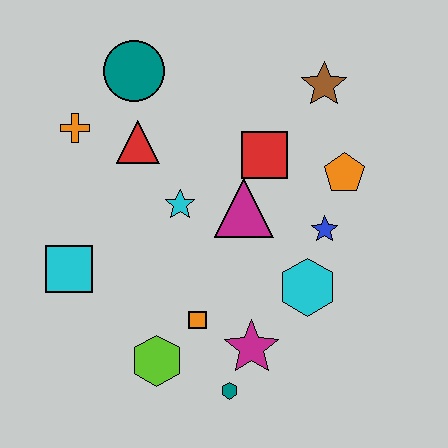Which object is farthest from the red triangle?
The teal hexagon is farthest from the red triangle.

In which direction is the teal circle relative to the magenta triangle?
The teal circle is above the magenta triangle.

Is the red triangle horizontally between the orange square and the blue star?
No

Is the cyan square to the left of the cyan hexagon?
Yes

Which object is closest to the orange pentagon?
The blue star is closest to the orange pentagon.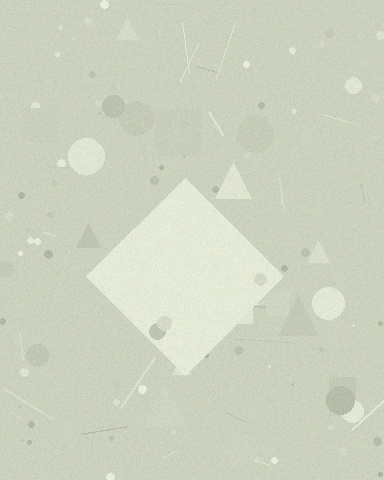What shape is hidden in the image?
A diamond is hidden in the image.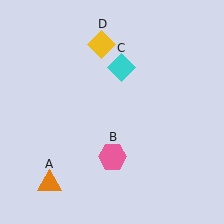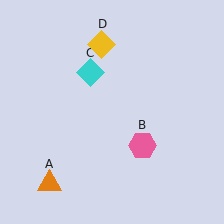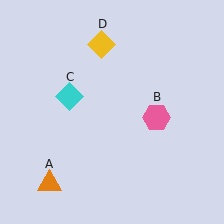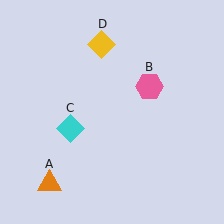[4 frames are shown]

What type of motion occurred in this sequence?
The pink hexagon (object B), cyan diamond (object C) rotated counterclockwise around the center of the scene.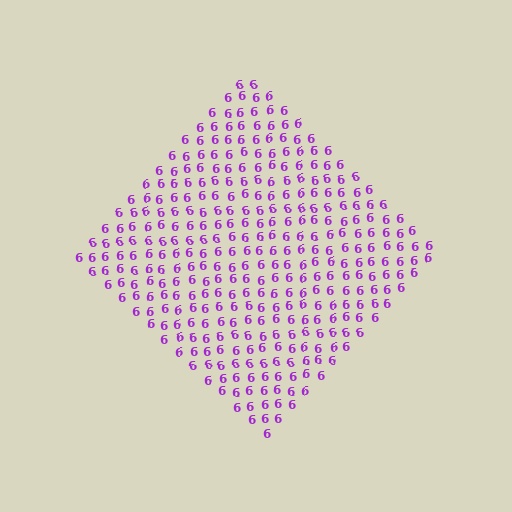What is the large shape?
The large shape is a diamond.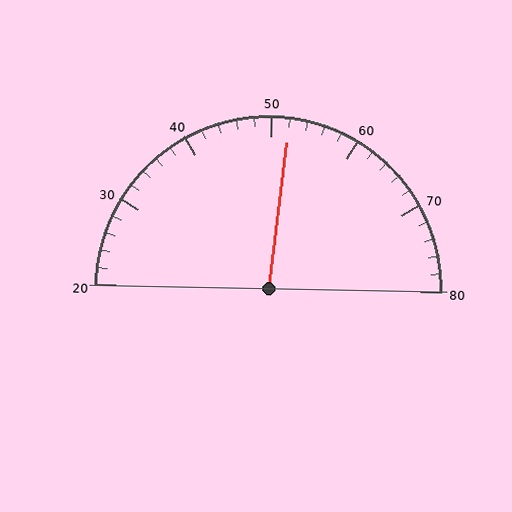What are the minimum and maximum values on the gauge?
The gauge ranges from 20 to 80.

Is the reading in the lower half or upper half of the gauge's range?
The reading is in the upper half of the range (20 to 80).